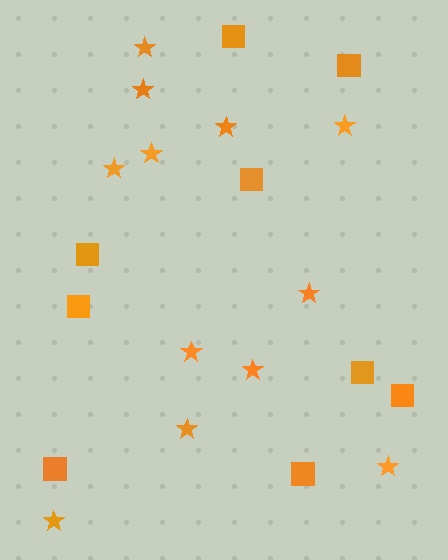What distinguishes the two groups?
There are 2 groups: one group of stars (12) and one group of squares (9).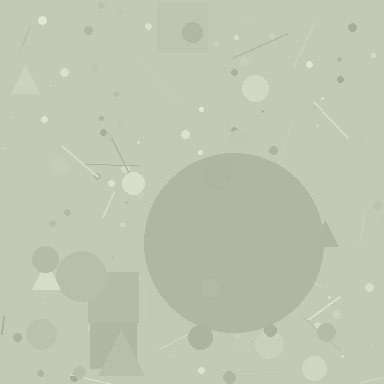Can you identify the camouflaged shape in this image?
The camouflaged shape is a circle.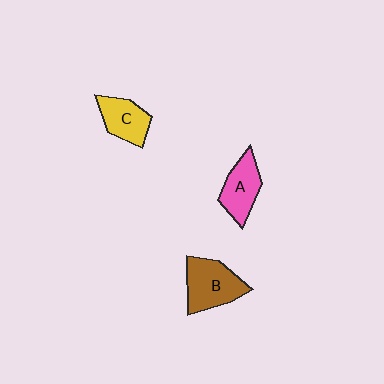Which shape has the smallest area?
Shape C (yellow).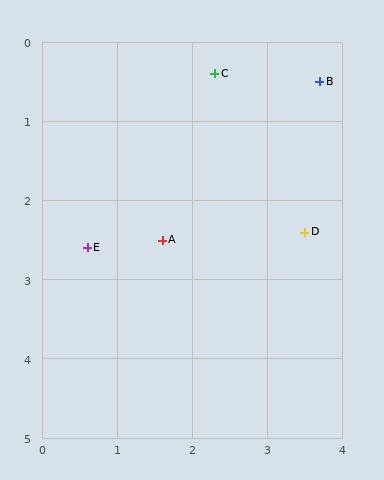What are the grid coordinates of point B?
Point B is at approximately (3.7, 0.5).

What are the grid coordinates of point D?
Point D is at approximately (3.5, 2.4).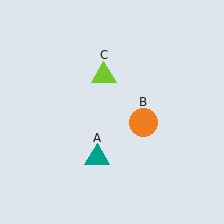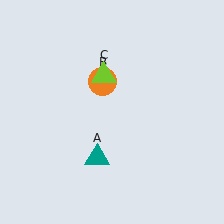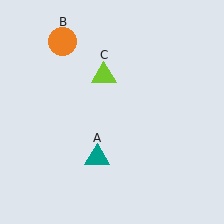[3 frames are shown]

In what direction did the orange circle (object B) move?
The orange circle (object B) moved up and to the left.